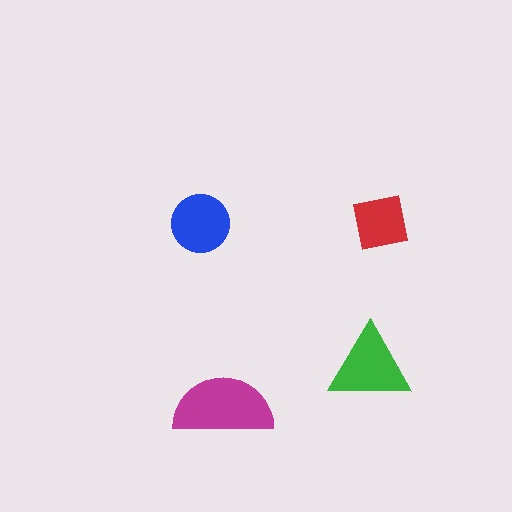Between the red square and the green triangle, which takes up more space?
The green triangle.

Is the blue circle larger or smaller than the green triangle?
Smaller.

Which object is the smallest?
The red square.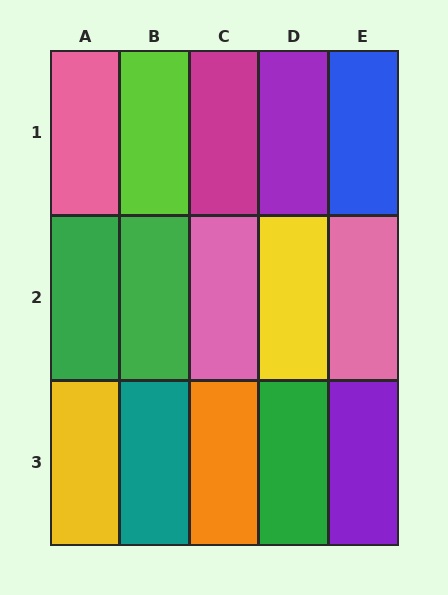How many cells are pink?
3 cells are pink.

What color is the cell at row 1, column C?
Magenta.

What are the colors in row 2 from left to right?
Green, green, pink, yellow, pink.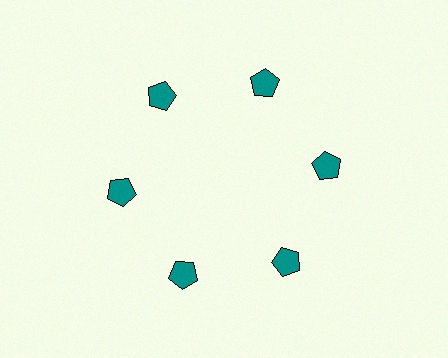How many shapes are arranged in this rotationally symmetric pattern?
There are 6 shapes, arranged in 6 groups of 1.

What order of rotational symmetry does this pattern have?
This pattern has 6-fold rotational symmetry.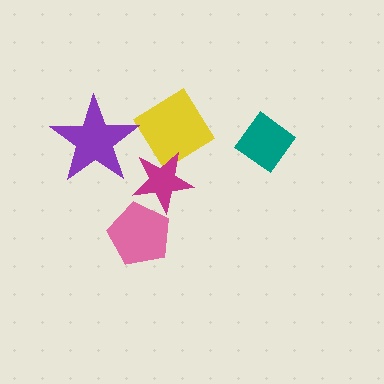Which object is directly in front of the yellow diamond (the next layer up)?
The magenta star is directly in front of the yellow diamond.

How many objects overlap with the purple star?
1 object overlaps with the purple star.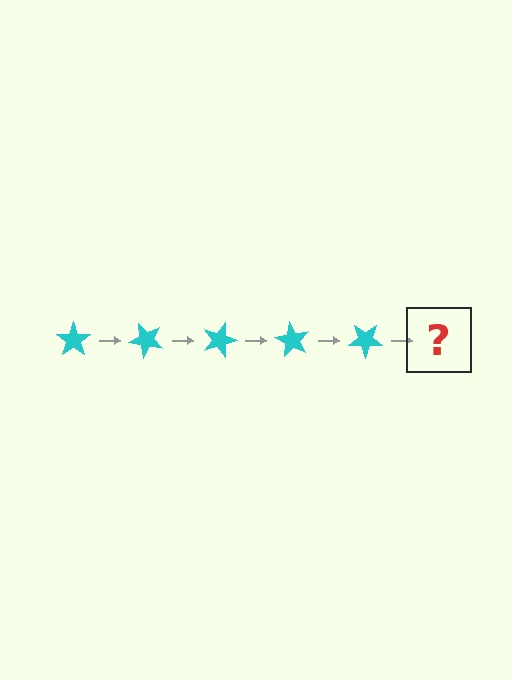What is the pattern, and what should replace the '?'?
The pattern is that the star rotates 45 degrees each step. The '?' should be a cyan star rotated 225 degrees.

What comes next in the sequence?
The next element should be a cyan star rotated 225 degrees.